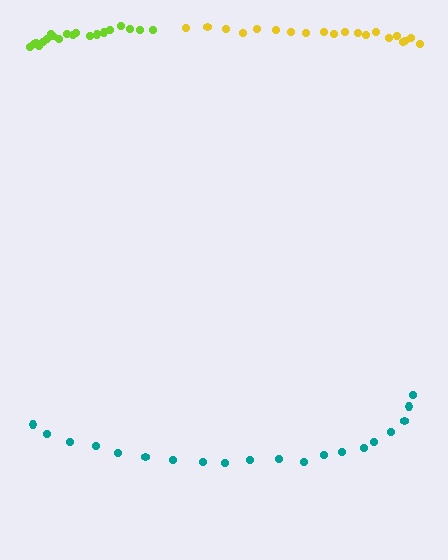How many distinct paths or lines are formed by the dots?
There are 3 distinct paths.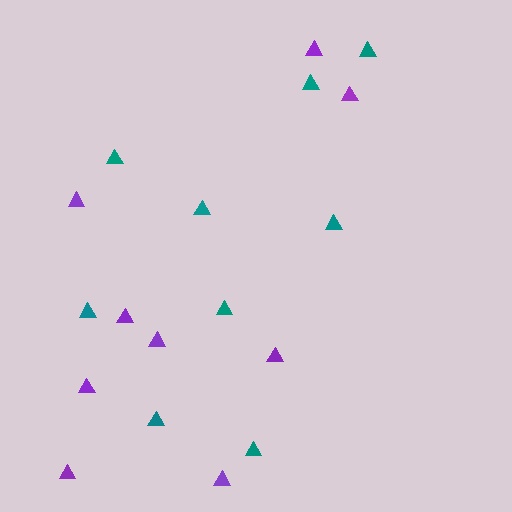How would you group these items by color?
There are 2 groups: one group of teal triangles (9) and one group of purple triangles (9).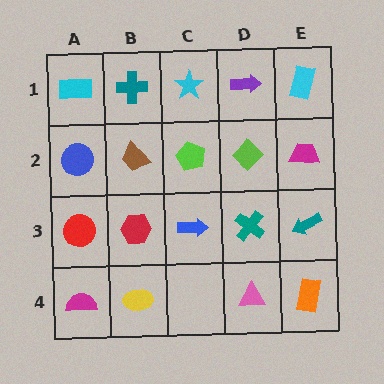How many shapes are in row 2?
5 shapes.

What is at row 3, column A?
A red circle.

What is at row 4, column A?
A magenta semicircle.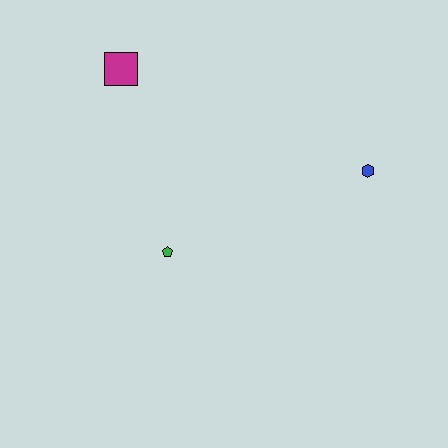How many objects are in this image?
There are 3 objects.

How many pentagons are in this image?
There is 1 pentagon.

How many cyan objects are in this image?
There are no cyan objects.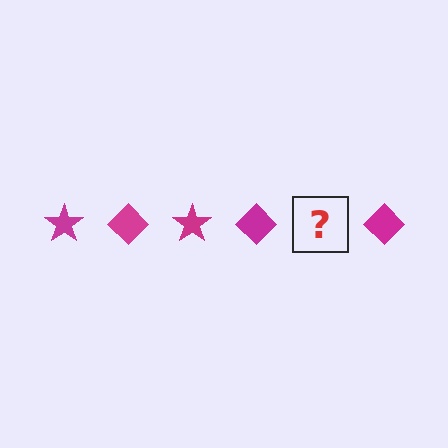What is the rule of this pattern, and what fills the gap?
The rule is that the pattern cycles through star, diamond shapes in magenta. The gap should be filled with a magenta star.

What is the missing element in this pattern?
The missing element is a magenta star.